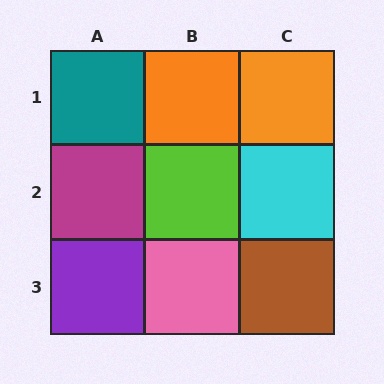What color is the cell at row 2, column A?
Magenta.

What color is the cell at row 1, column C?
Orange.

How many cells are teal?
1 cell is teal.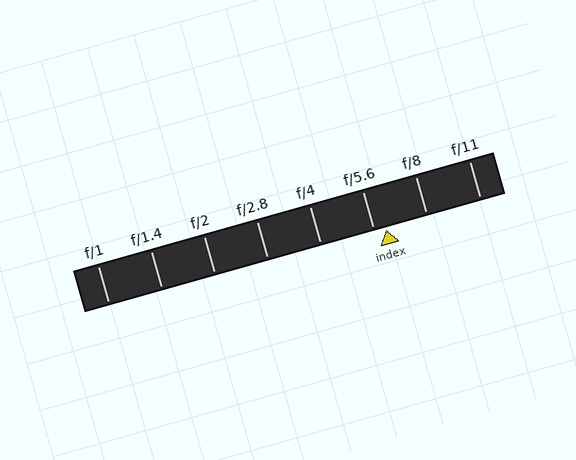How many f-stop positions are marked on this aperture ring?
There are 8 f-stop positions marked.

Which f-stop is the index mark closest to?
The index mark is closest to f/5.6.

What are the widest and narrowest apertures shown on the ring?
The widest aperture shown is f/1 and the narrowest is f/11.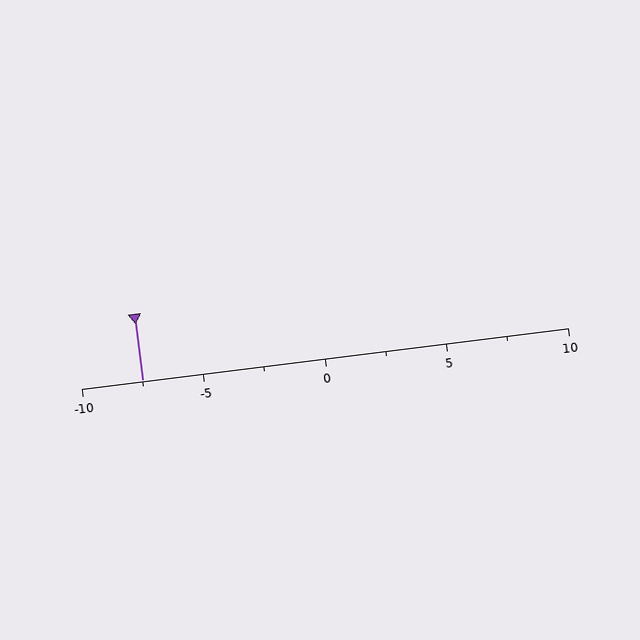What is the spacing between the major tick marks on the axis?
The major ticks are spaced 5 apart.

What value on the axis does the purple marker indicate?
The marker indicates approximately -7.5.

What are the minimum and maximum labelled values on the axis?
The axis runs from -10 to 10.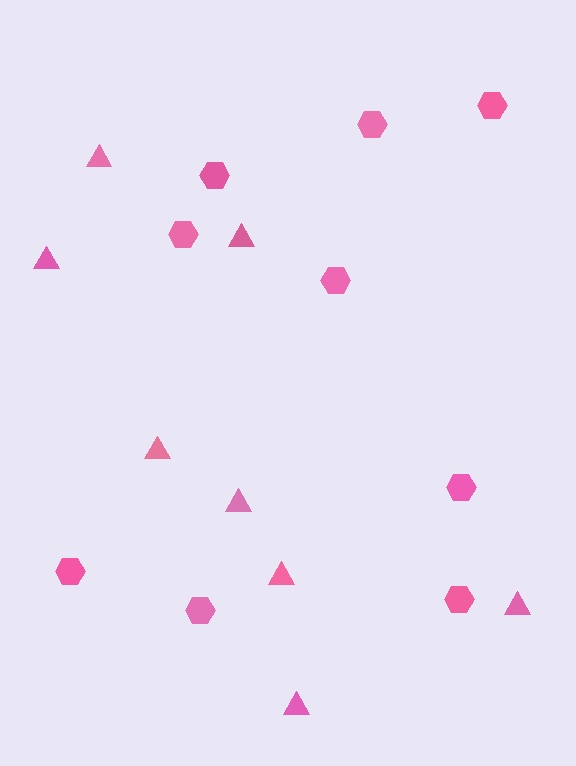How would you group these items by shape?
There are 2 groups: one group of triangles (8) and one group of hexagons (9).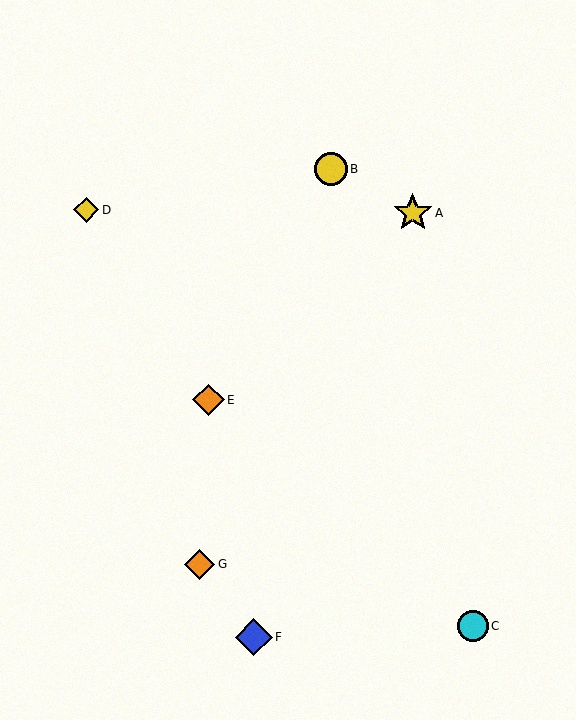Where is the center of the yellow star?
The center of the yellow star is at (413, 213).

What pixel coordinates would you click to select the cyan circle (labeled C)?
Click at (473, 626) to select the cyan circle C.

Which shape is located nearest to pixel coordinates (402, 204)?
The yellow star (labeled A) at (413, 213) is nearest to that location.